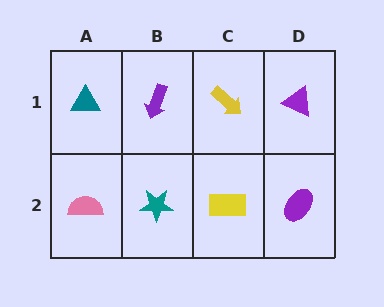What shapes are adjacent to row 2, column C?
A yellow arrow (row 1, column C), a teal star (row 2, column B), a purple ellipse (row 2, column D).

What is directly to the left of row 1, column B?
A teal triangle.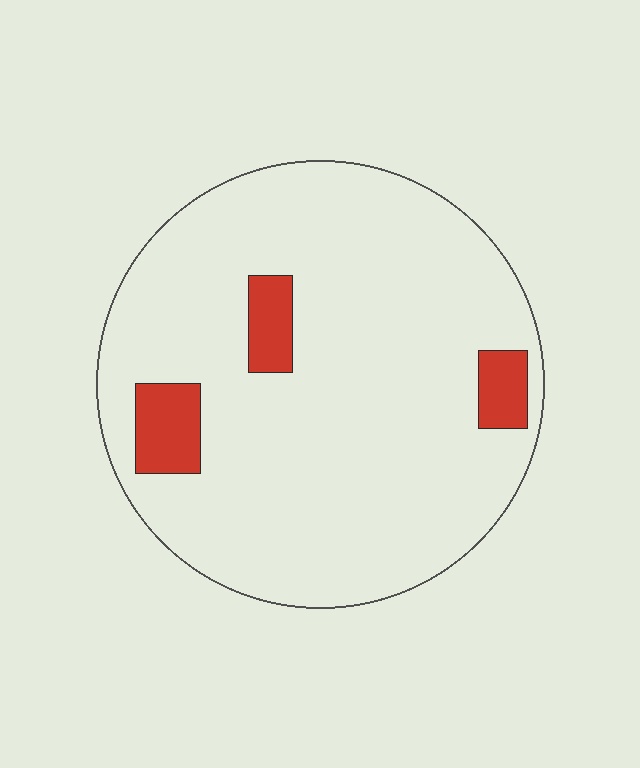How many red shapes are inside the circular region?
3.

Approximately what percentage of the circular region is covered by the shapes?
Approximately 10%.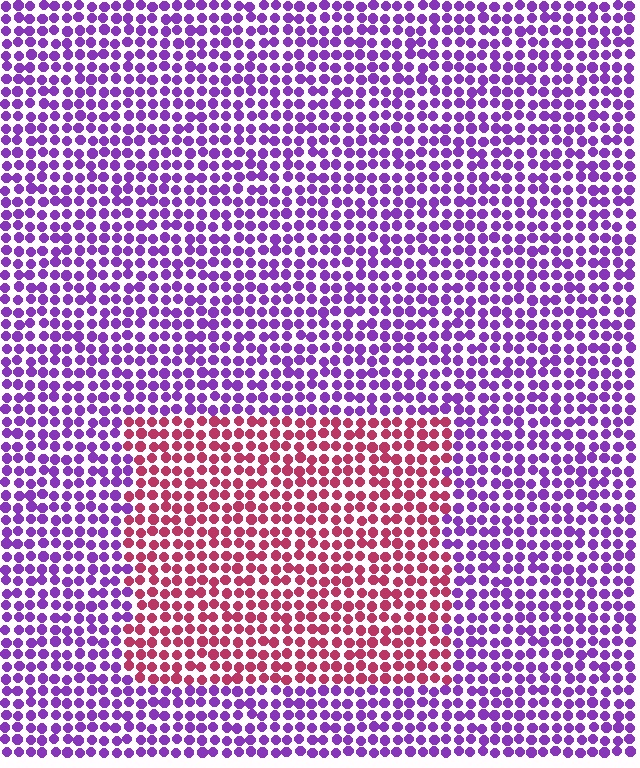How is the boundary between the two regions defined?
The boundary is defined purely by a slight shift in hue (about 62 degrees). Spacing, size, and orientation are identical on both sides.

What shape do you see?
I see a rectangle.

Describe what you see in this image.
The image is filled with small purple elements in a uniform arrangement. A rectangle-shaped region is visible where the elements are tinted to a slightly different hue, forming a subtle color boundary.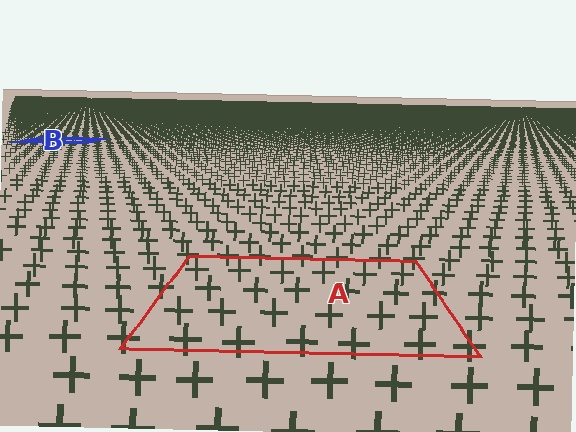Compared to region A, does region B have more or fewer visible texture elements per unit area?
Region B has more texture elements per unit area — they are packed more densely because it is farther away.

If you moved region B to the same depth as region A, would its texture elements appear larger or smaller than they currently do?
They would appear larger. At a closer depth, the same texture elements are projected at a bigger on-screen size.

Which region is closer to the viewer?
Region A is closer. The texture elements there are larger and more spread out.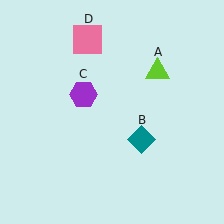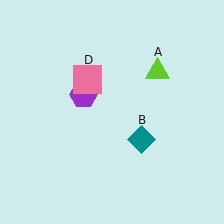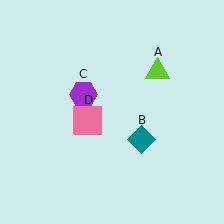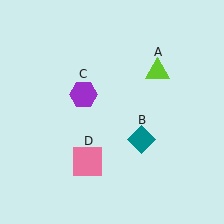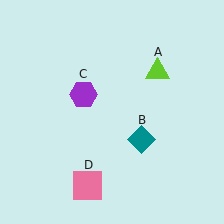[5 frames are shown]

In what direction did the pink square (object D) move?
The pink square (object D) moved down.